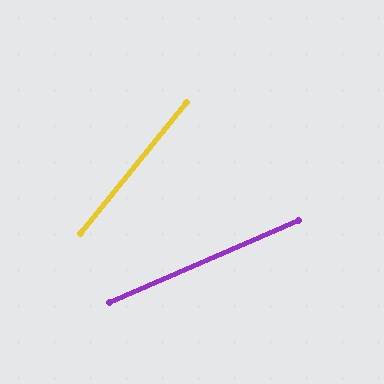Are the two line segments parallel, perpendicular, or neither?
Neither parallel nor perpendicular — they differ by about 28°.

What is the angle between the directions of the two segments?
Approximately 28 degrees.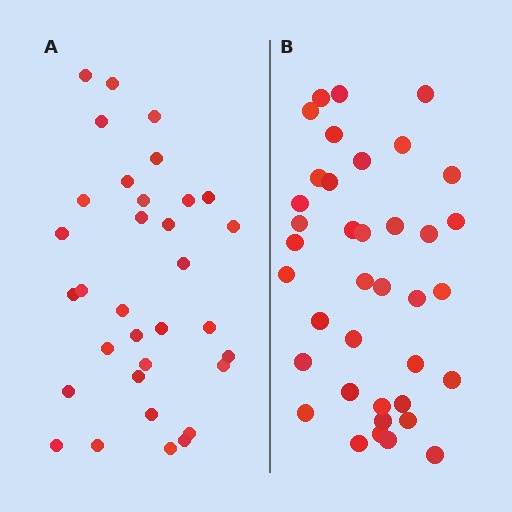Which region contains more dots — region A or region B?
Region B (the right region) has more dots.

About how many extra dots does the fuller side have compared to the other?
Region B has about 5 more dots than region A.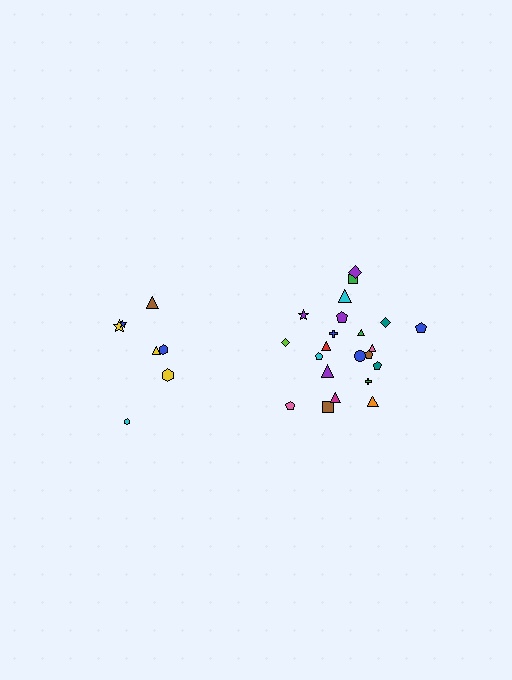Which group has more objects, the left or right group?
The right group.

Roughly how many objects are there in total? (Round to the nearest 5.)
Roughly 30 objects in total.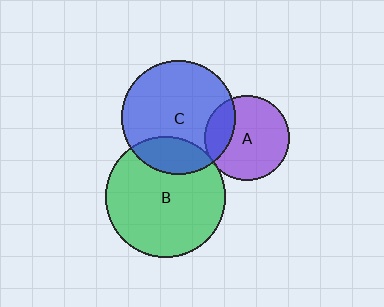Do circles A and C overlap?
Yes.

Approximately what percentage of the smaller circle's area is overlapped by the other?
Approximately 25%.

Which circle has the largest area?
Circle B (green).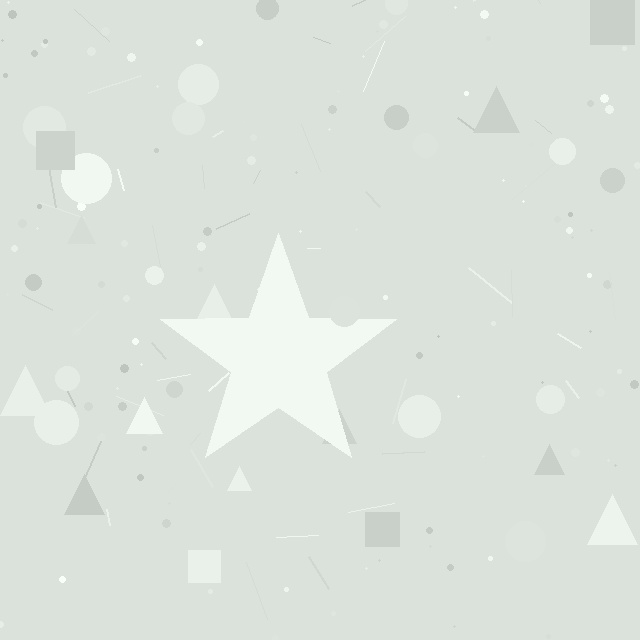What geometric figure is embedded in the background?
A star is embedded in the background.